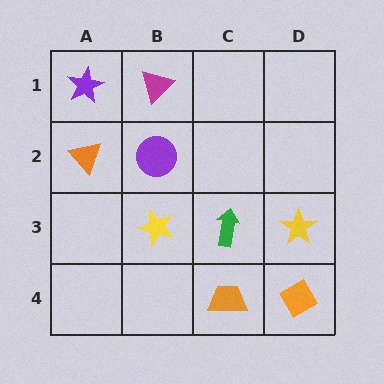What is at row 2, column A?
An orange triangle.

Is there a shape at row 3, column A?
No, that cell is empty.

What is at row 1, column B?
A magenta triangle.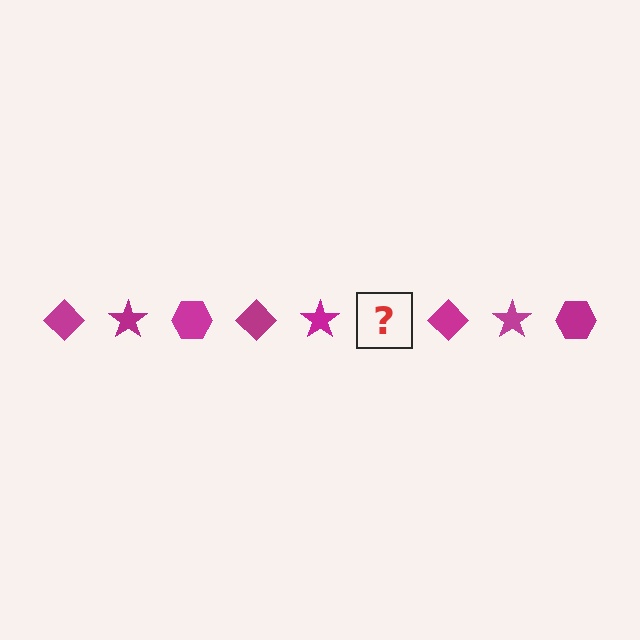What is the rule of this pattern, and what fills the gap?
The rule is that the pattern cycles through diamond, star, hexagon shapes in magenta. The gap should be filled with a magenta hexagon.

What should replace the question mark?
The question mark should be replaced with a magenta hexagon.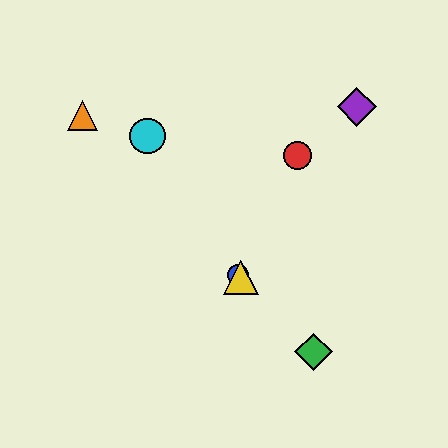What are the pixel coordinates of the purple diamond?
The purple diamond is at (357, 107).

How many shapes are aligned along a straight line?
4 shapes (the blue circle, the green diamond, the yellow triangle, the orange triangle) are aligned along a straight line.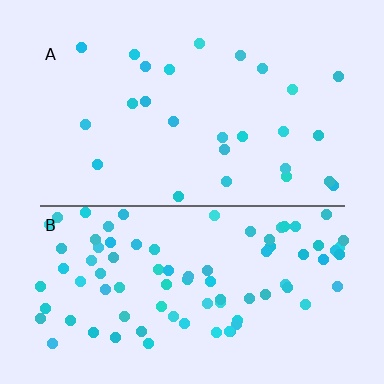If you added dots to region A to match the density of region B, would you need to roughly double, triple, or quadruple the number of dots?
Approximately triple.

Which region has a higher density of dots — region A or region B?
B (the bottom).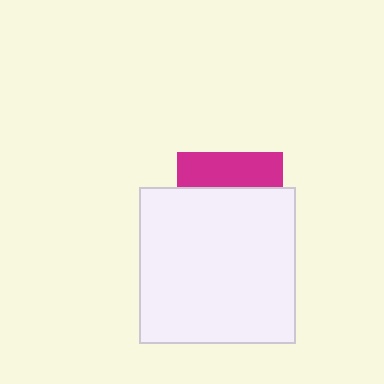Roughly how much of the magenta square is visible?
A small part of it is visible (roughly 34%).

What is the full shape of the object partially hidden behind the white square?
The partially hidden object is a magenta square.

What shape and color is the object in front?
The object in front is a white square.